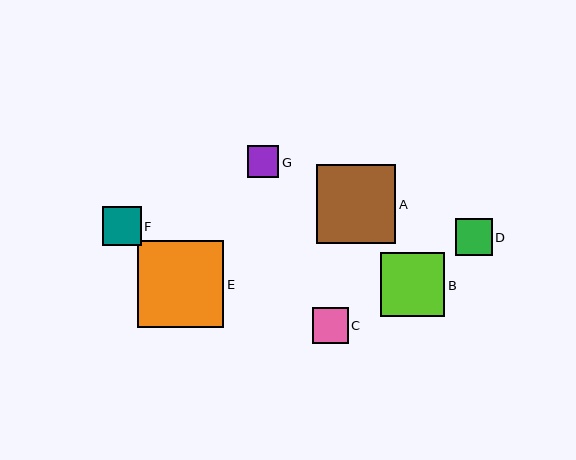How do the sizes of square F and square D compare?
Square F and square D are approximately the same size.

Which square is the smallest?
Square G is the smallest with a size of approximately 32 pixels.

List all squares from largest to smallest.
From largest to smallest: E, A, B, F, D, C, G.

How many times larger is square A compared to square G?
Square A is approximately 2.5 times the size of square G.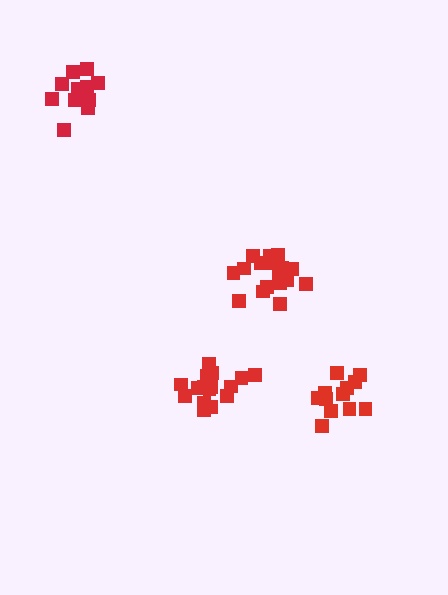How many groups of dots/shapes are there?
There are 4 groups.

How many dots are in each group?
Group 1: 12 dots, Group 2: 17 dots, Group 3: 17 dots, Group 4: 12 dots (58 total).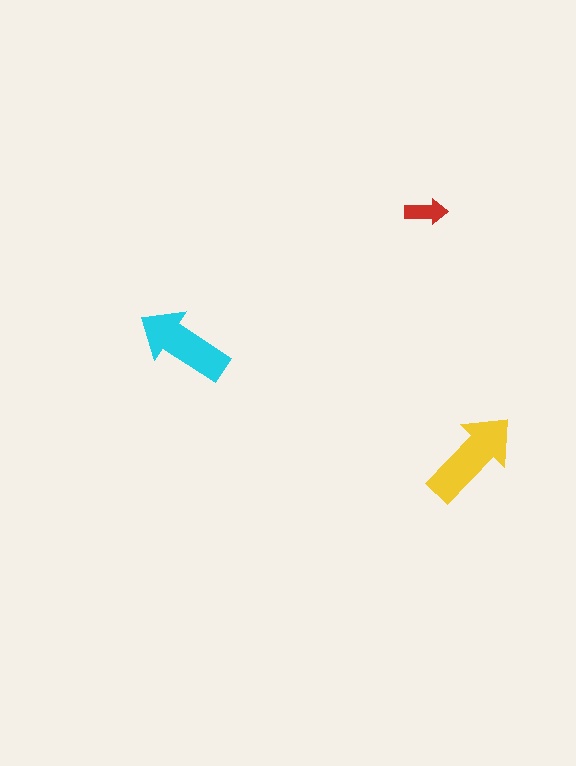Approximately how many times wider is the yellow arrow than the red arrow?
About 2.5 times wider.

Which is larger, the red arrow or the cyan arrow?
The cyan one.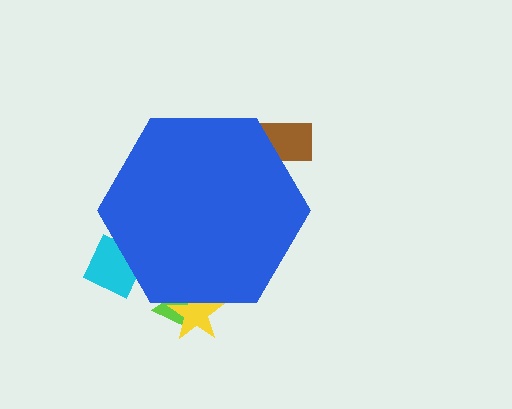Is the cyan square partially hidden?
Yes, the cyan square is partially hidden behind the blue hexagon.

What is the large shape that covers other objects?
A blue hexagon.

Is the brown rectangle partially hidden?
Yes, the brown rectangle is partially hidden behind the blue hexagon.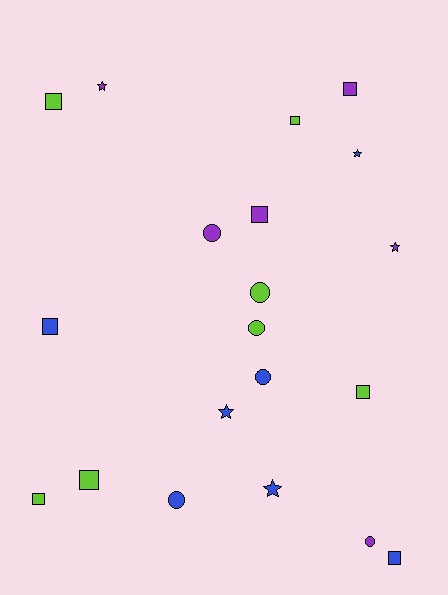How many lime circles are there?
There are 2 lime circles.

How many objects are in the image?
There are 20 objects.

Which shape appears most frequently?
Square, with 9 objects.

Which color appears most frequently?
Blue, with 7 objects.